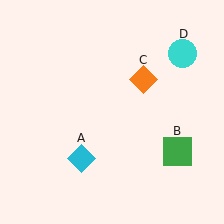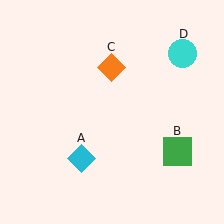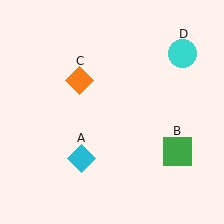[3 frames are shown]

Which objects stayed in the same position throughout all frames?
Cyan diamond (object A) and green square (object B) and cyan circle (object D) remained stationary.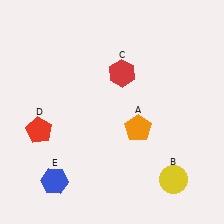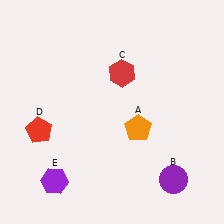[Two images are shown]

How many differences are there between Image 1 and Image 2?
There are 2 differences between the two images.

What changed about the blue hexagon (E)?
In Image 1, E is blue. In Image 2, it changed to purple.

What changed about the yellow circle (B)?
In Image 1, B is yellow. In Image 2, it changed to purple.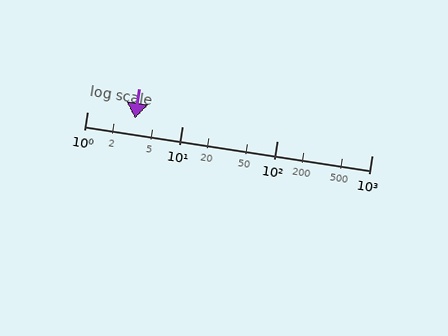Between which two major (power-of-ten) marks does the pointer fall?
The pointer is between 1 and 10.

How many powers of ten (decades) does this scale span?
The scale spans 3 decades, from 1 to 1000.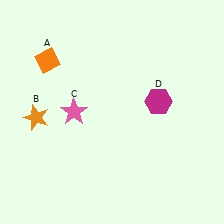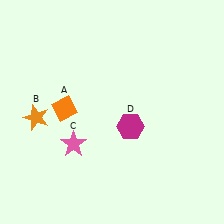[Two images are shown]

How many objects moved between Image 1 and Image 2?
3 objects moved between the two images.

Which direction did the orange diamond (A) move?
The orange diamond (A) moved down.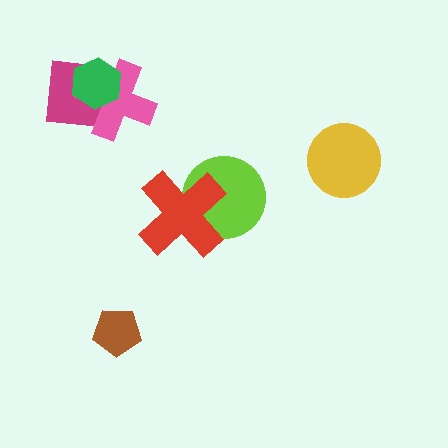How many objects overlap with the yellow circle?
0 objects overlap with the yellow circle.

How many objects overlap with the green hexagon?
2 objects overlap with the green hexagon.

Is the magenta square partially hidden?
Yes, it is partially covered by another shape.